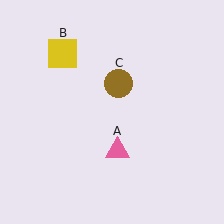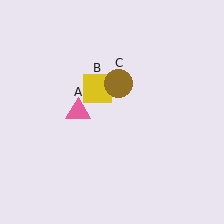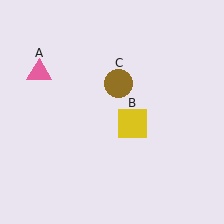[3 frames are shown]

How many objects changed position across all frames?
2 objects changed position: pink triangle (object A), yellow square (object B).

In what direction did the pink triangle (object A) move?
The pink triangle (object A) moved up and to the left.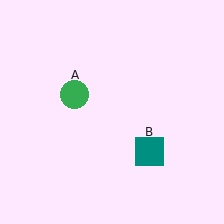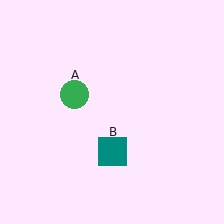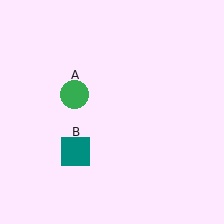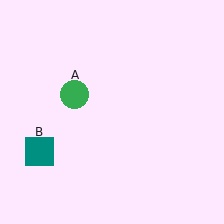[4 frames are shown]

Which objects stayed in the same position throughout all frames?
Green circle (object A) remained stationary.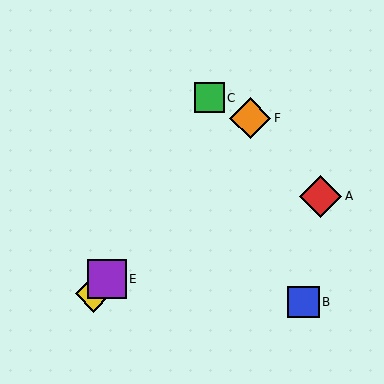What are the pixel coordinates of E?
Object E is at (107, 279).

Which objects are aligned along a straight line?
Objects D, E, F are aligned along a straight line.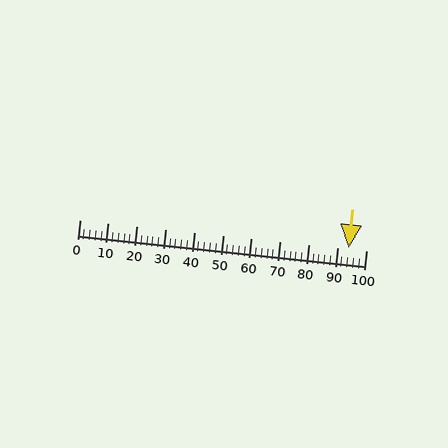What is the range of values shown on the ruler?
The ruler shows values from 0 to 100.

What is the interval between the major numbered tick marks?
The major tick marks are spaced 10 units apart.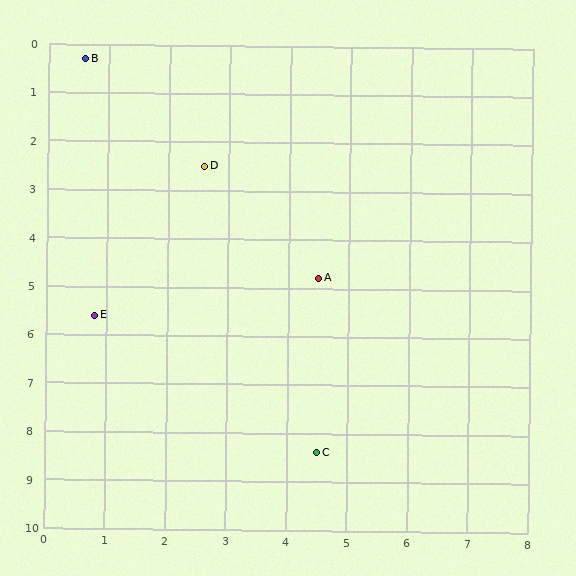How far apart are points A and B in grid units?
Points A and B are about 6.0 grid units apart.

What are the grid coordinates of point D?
Point D is at approximately (2.6, 2.5).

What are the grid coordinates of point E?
Point E is at approximately (0.8, 5.6).